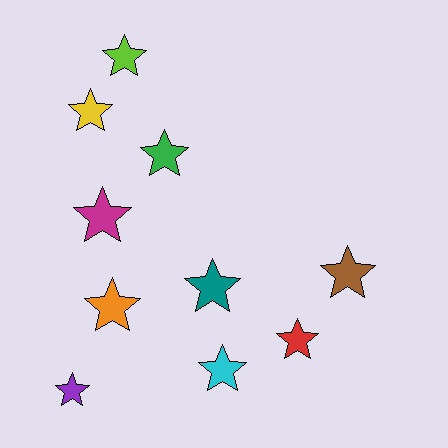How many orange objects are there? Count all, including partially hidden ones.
There is 1 orange object.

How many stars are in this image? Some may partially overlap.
There are 10 stars.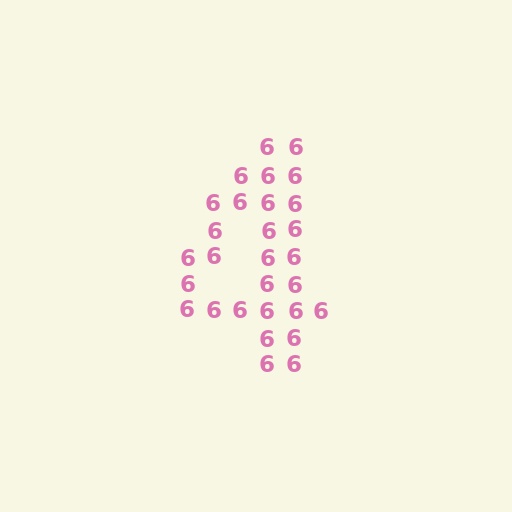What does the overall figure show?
The overall figure shows the digit 4.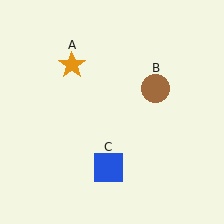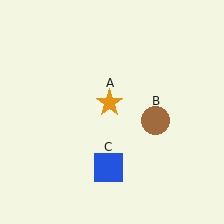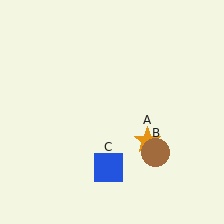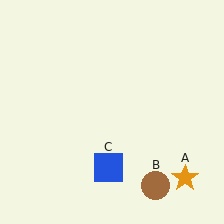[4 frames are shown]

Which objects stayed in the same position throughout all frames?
Blue square (object C) remained stationary.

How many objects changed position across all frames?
2 objects changed position: orange star (object A), brown circle (object B).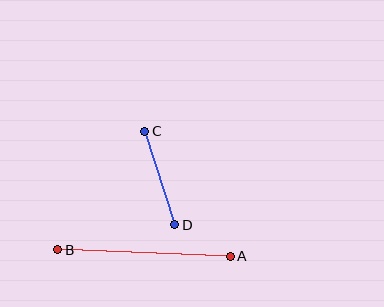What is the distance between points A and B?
The distance is approximately 172 pixels.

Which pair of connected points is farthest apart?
Points A and B are farthest apart.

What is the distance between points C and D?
The distance is approximately 98 pixels.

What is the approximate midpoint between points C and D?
The midpoint is at approximately (160, 178) pixels.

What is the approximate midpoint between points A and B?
The midpoint is at approximately (144, 253) pixels.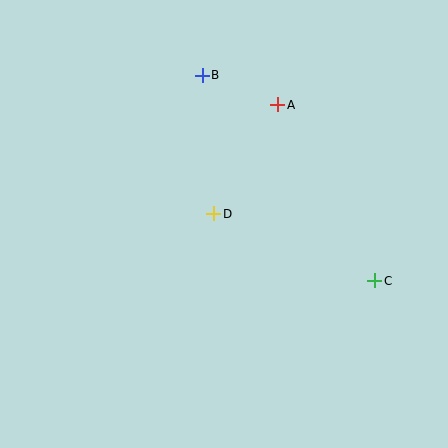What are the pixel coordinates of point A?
Point A is at (278, 105).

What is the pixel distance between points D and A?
The distance between D and A is 126 pixels.